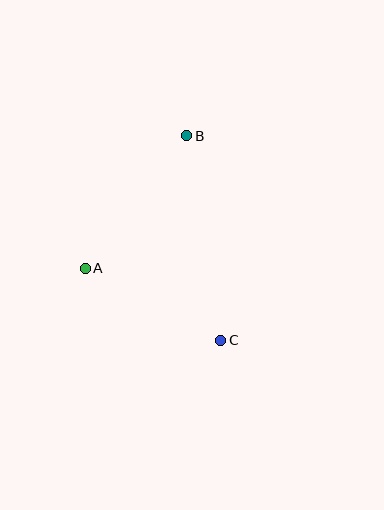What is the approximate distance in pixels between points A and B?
The distance between A and B is approximately 167 pixels.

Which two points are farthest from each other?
Points B and C are farthest from each other.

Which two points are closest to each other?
Points A and C are closest to each other.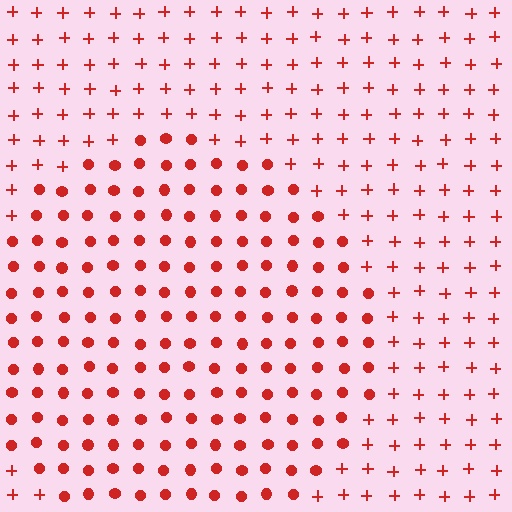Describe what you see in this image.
The image is filled with small red elements arranged in a uniform grid. A circle-shaped region contains circles, while the surrounding area contains plus signs. The boundary is defined purely by the change in element shape.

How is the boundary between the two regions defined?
The boundary is defined by a change in element shape: circles inside vs. plus signs outside. All elements share the same color and spacing.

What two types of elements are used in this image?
The image uses circles inside the circle region and plus signs outside it.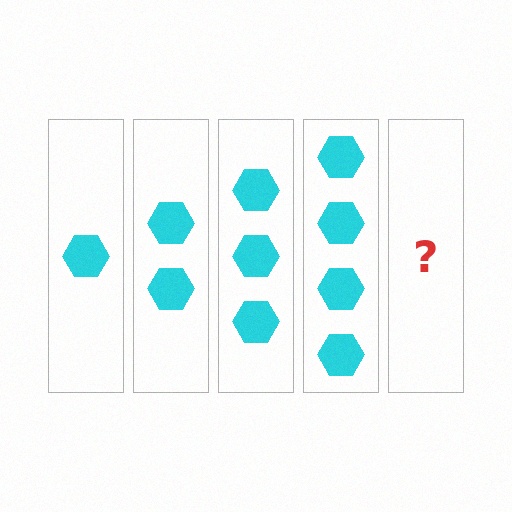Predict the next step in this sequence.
The next step is 5 hexagons.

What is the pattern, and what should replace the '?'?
The pattern is that each step adds one more hexagon. The '?' should be 5 hexagons.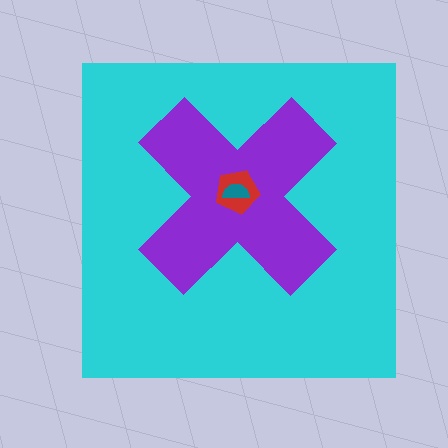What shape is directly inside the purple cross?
The red pentagon.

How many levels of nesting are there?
4.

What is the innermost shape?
The teal semicircle.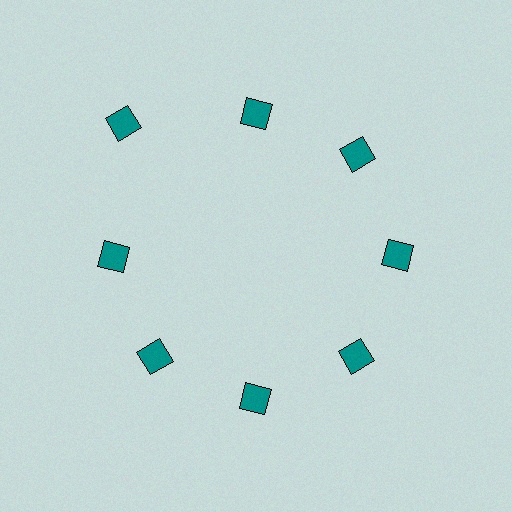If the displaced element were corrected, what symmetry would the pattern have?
It would have 8-fold rotational symmetry — the pattern would map onto itself every 45 degrees.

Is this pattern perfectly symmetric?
No. The 8 teal squares are arranged in a ring, but one element near the 10 o'clock position is pushed outward from the center, breaking the 8-fold rotational symmetry.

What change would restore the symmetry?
The symmetry would be restored by moving it inward, back onto the ring so that all 8 squares sit at equal angles and equal distance from the center.